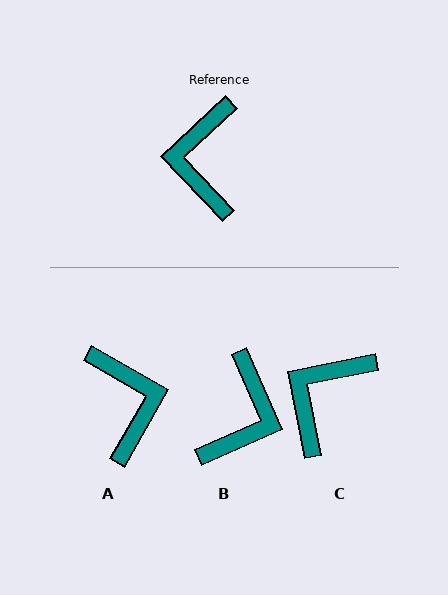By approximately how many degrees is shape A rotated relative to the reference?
Approximately 163 degrees clockwise.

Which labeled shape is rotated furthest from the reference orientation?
A, about 163 degrees away.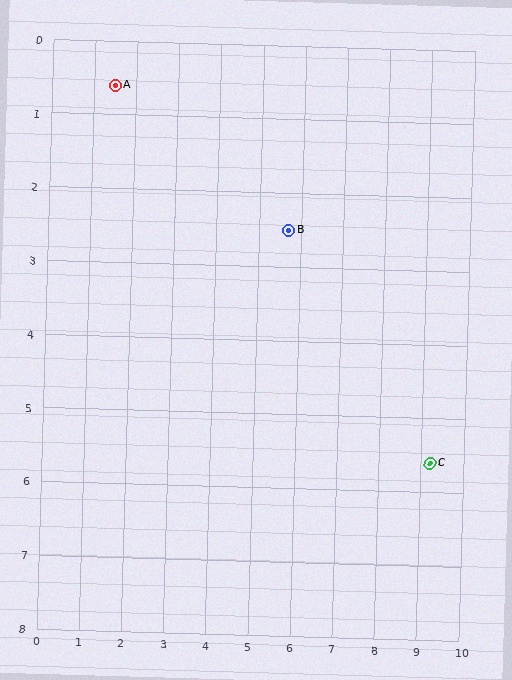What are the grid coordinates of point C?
Point C is at approximately (9.2, 5.6).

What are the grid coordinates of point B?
Point B is at approximately (5.7, 2.5).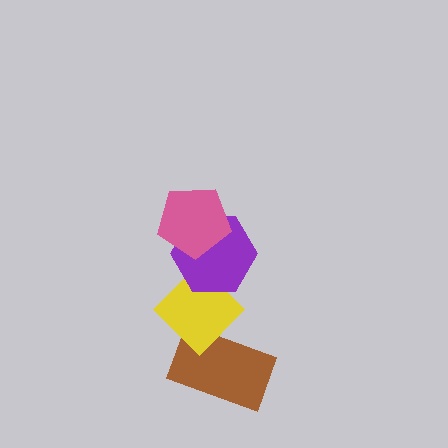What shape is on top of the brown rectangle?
The yellow diamond is on top of the brown rectangle.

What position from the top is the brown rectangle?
The brown rectangle is 4th from the top.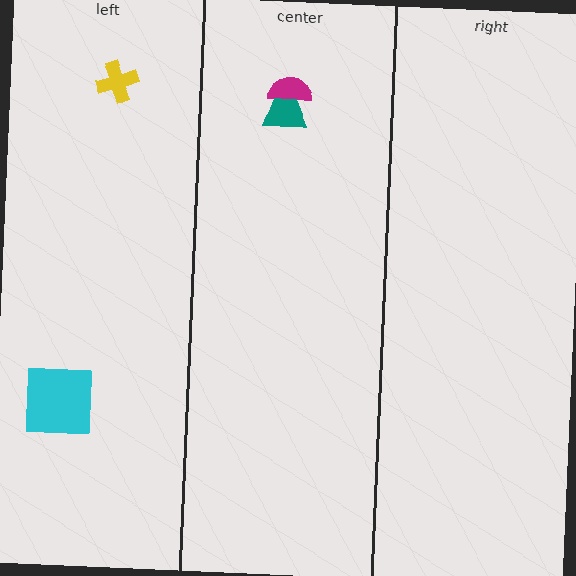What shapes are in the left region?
The yellow cross, the cyan square.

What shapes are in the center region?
The magenta semicircle, the teal trapezoid.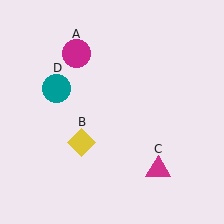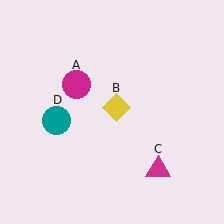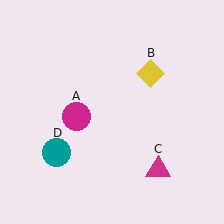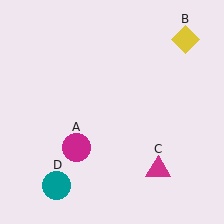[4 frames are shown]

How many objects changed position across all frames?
3 objects changed position: magenta circle (object A), yellow diamond (object B), teal circle (object D).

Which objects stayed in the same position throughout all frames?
Magenta triangle (object C) remained stationary.